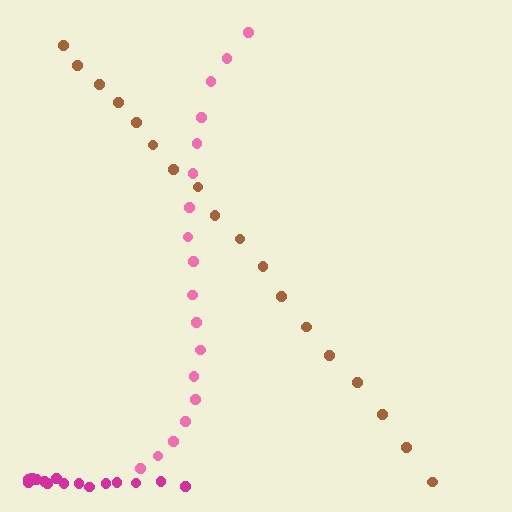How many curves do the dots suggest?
There are 3 distinct paths.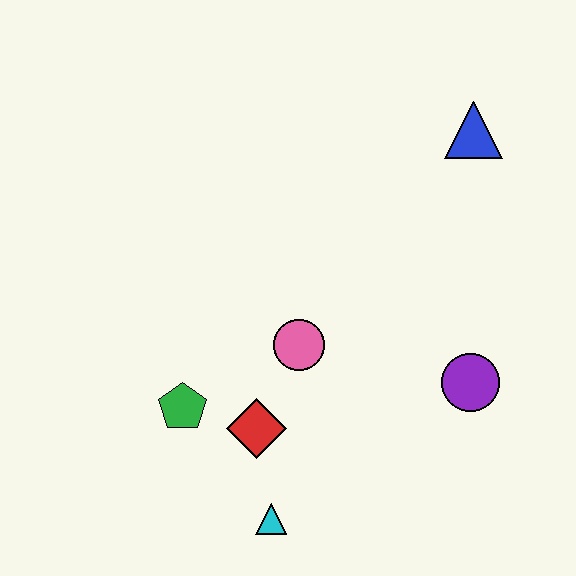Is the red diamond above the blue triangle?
No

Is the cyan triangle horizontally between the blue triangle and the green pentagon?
Yes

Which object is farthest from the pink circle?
The blue triangle is farthest from the pink circle.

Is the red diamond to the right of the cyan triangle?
No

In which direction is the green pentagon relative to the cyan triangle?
The green pentagon is above the cyan triangle.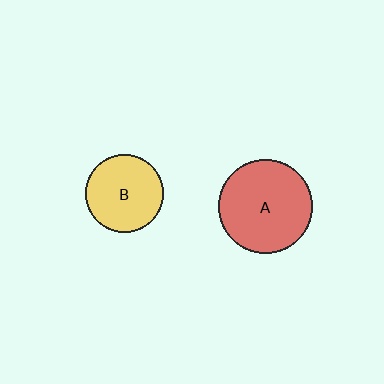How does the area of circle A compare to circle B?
Approximately 1.5 times.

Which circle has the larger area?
Circle A (red).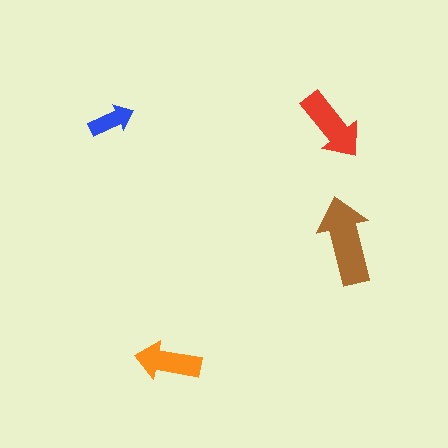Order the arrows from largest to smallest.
the brown one, the red one, the orange one, the blue one.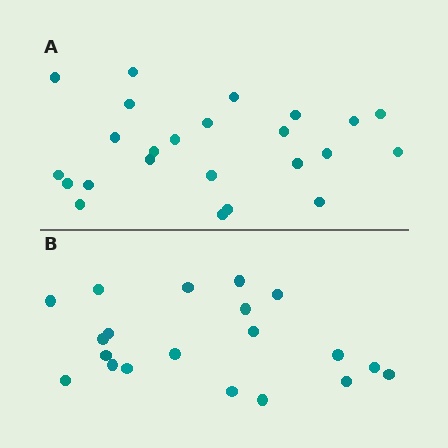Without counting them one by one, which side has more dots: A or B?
Region A (the top region) has more dots.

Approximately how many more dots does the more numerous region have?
Region A has about 4 more dots than region B.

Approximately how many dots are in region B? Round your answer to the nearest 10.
About 20 dots.